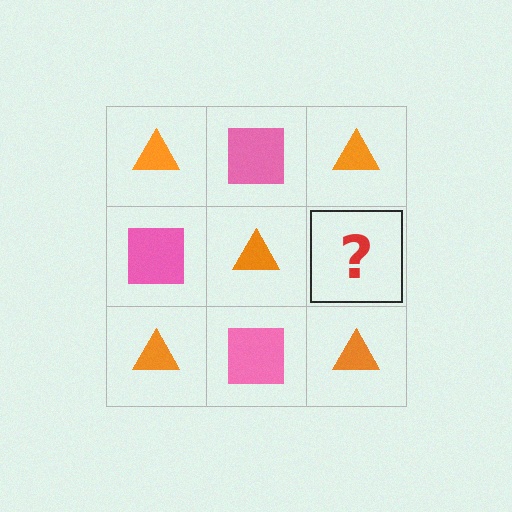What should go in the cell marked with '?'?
The missing cell should contain a pink square.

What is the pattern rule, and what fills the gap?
The rule is that it alternates orange triangle and pink square in a checkerboard pattern. The gap should be filled with a pink square.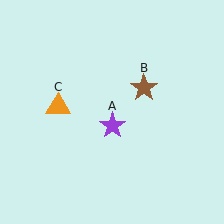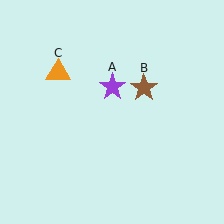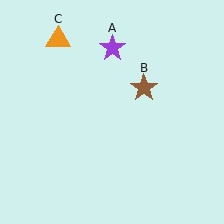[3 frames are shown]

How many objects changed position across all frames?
2 objects changed position: purple star (object A), orange triangle (object C).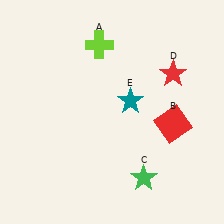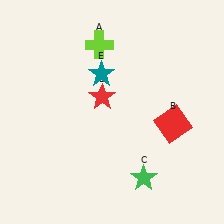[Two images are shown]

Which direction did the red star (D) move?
The red star (D) moved left.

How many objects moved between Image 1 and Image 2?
2 objects moved between the two images.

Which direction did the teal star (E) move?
The teal star (E) moved left.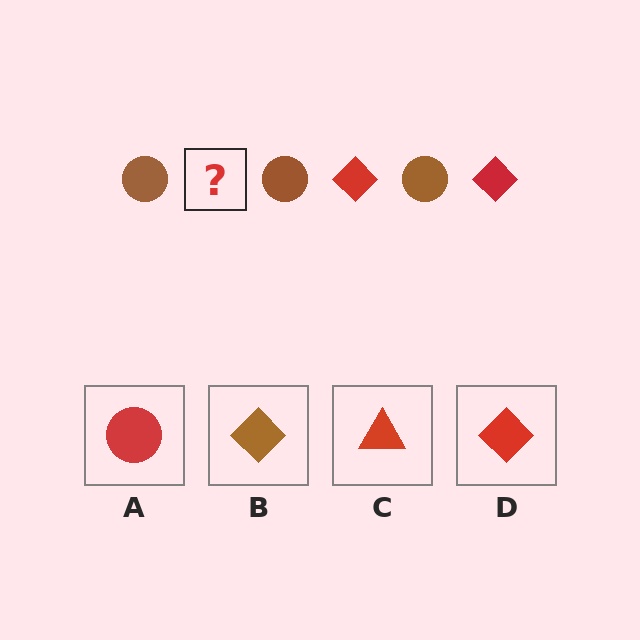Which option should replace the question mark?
Option D.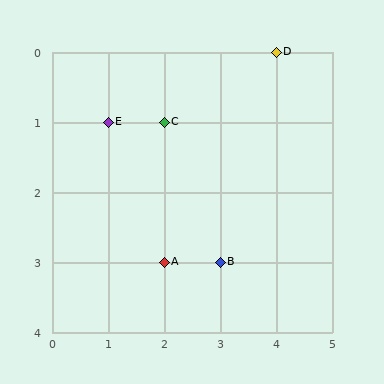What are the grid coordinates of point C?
Point C is at grid coordinates (2, 1).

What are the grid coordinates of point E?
Point E is at grid coordinates (1, 1).